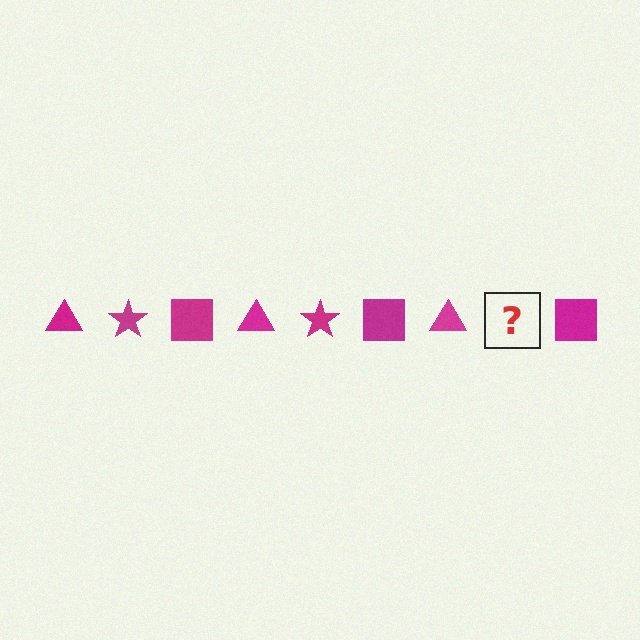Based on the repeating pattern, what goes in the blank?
The blank should be a magenta star.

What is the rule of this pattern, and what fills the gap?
The rule is that the pattern cycles through triangle, star, square shapes in magenta. The gap should be filled with a magenta star.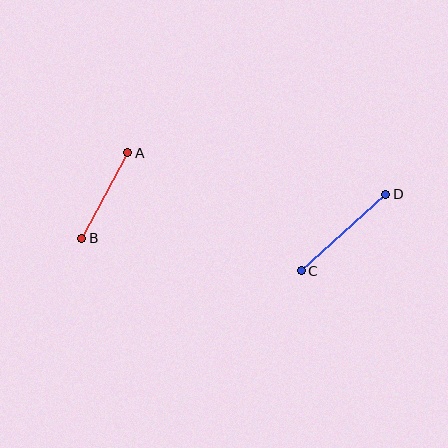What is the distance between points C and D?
The distance is approximately 114 pixels.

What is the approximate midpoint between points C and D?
The midpoint is at approximately (343, 232) pixels.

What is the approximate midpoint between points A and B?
The midpoint is at approximately (105, 196) pixels.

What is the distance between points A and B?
The distance is approximately 97 pixels.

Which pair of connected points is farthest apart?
Points C and D are farthest apart.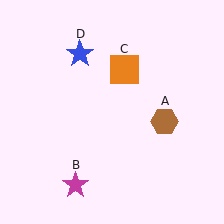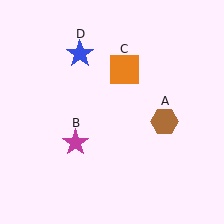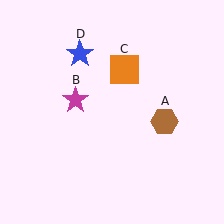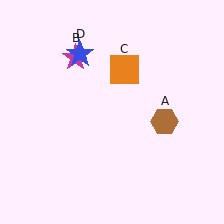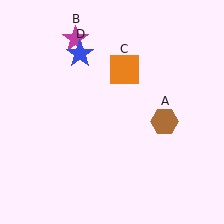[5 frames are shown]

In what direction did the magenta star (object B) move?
The magenta star (object B) moved up.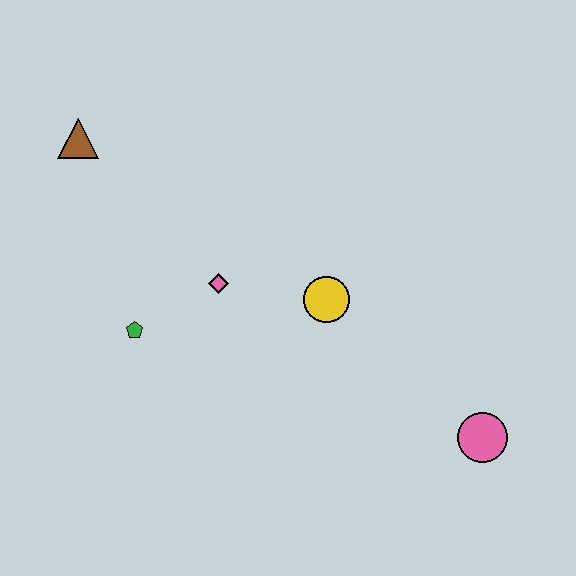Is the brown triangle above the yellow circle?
Yes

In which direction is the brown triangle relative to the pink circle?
The brown triangle is to the left of the pink circle.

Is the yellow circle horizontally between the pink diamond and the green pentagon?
No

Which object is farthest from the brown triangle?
The pink circle is farthest from the brown triangle.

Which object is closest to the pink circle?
The yellow circle is closest to the pink circle.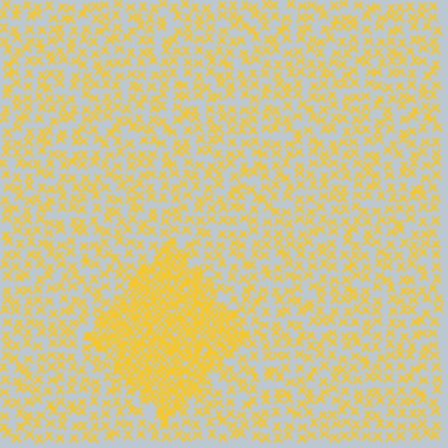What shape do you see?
I see a diamond.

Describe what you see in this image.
The image contains small yellow elements arranged at two different densities. A diamond-shaped region is visible where the elements are more densely packed than the surrounding area.